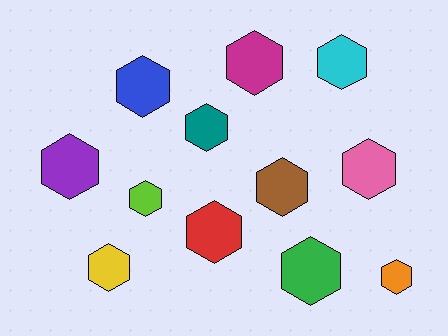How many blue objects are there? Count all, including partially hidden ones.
There is 1 blue object.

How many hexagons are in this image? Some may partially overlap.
There are 12 hexagons.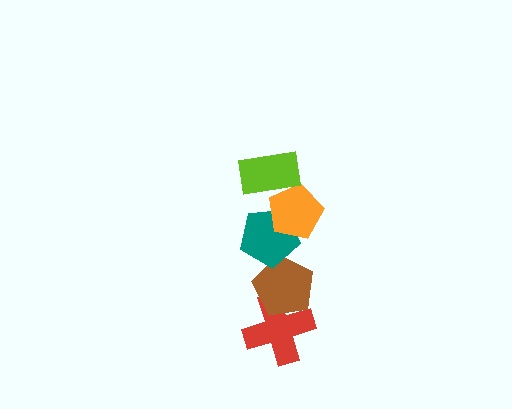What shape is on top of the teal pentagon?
The orange pentagon is on top of the teal pentagon.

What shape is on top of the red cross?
The brown pentagon is on top of the red cross.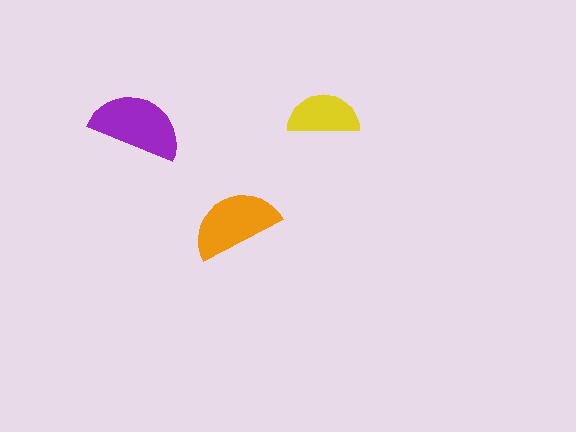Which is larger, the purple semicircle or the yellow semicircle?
The purple one.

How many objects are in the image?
There are 3 objects in the image.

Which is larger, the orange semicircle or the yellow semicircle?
The orange one.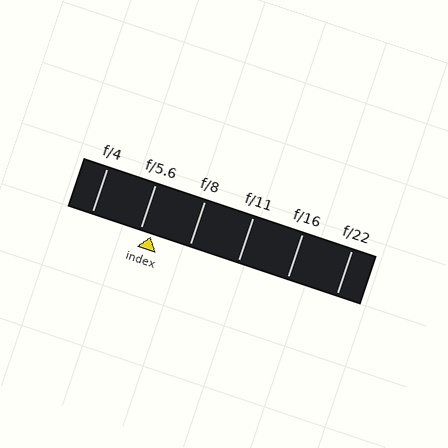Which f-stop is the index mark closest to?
The index mark is closest to f/5.6.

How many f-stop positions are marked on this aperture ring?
There are 6 f-stop positions marked.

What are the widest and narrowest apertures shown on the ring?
The widest aperture shown is f/4 and the narrowest is f/22.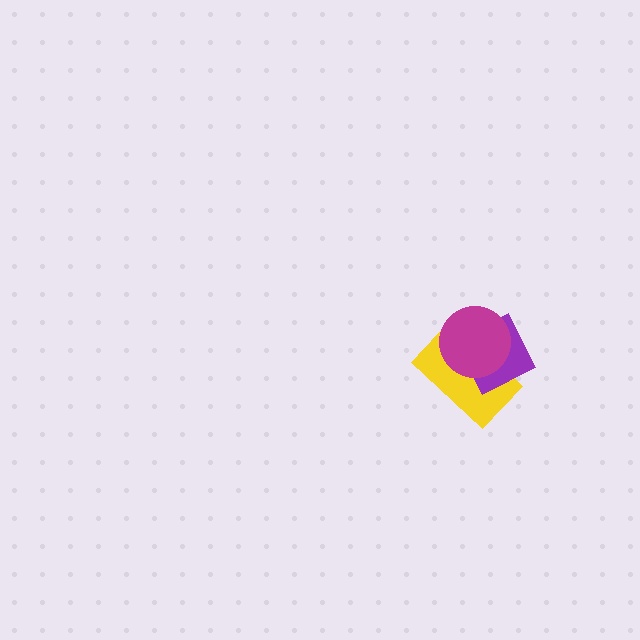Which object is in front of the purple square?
The magenta circle is in front of the purple square.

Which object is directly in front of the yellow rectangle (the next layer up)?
The purple square is directly in front of the yellow rectangle.